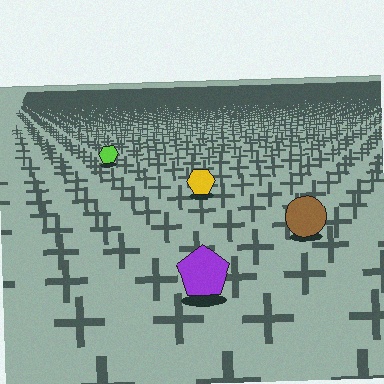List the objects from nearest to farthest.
From nearest to farthest: the purple pentagon, the brown circle, the yellow hexagon, the lime hexagon.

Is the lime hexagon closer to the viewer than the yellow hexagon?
No. The yellow hexagon is closer — you can tell from the texture gradient: the ground texture is coarser near it.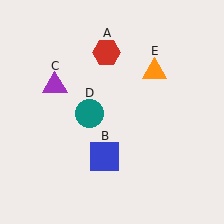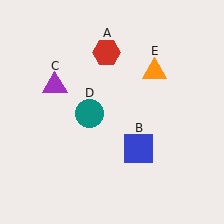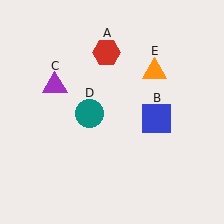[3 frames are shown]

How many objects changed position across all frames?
1 object changed position: blue square (object B).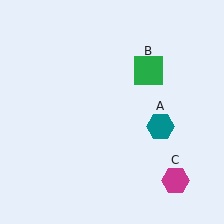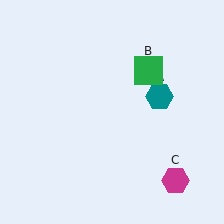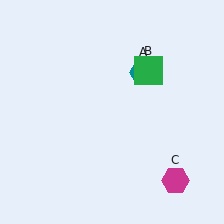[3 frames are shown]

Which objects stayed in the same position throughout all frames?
Green square (object B) and magenta hexagon (object C) remained stationary.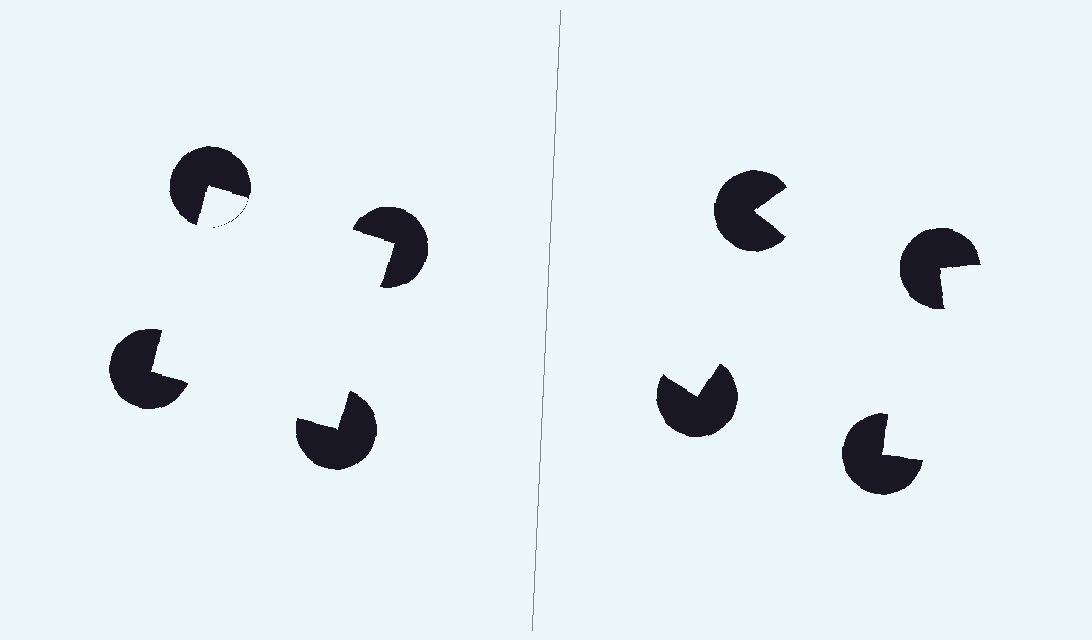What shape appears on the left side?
An illusory square.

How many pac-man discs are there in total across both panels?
8 — 4 on each side.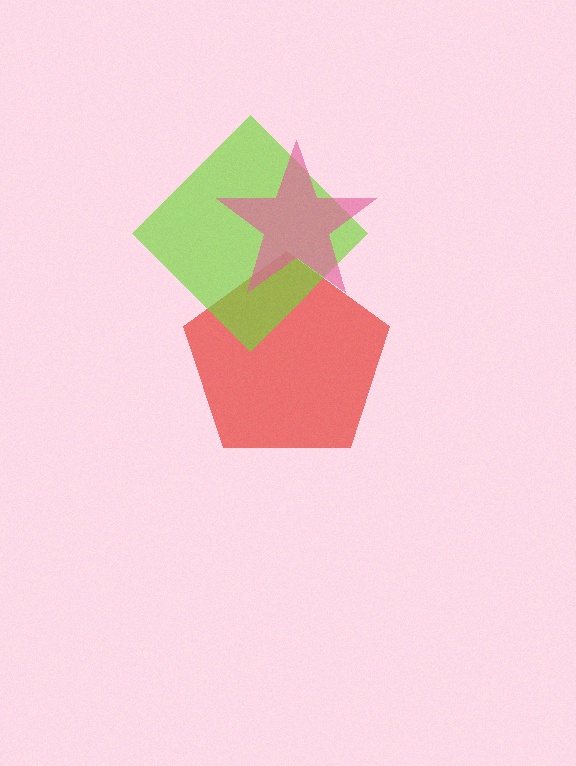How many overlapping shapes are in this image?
There are 3 overlapping shapes in the image.